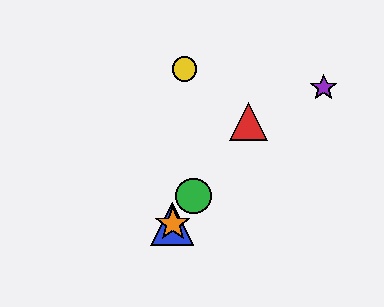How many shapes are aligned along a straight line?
4 shapes (the red triangle, the blue triangle, the green circle, the orange star) are aligned along a straight line.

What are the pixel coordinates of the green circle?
The green circle is at (194, 196).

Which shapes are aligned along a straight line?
The red triangle, the blue triangle, the green circle, the orange star are aligned along a straight line.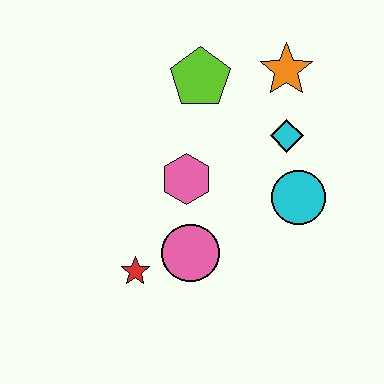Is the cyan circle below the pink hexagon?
Yes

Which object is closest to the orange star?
The cyan diamond is closest to the orange star.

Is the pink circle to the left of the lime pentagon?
Yes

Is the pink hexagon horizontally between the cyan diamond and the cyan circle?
No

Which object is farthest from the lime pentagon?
The red star is farthest from the lime pentagon.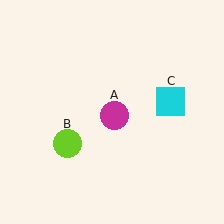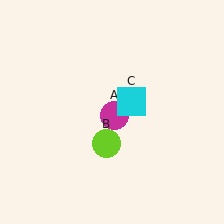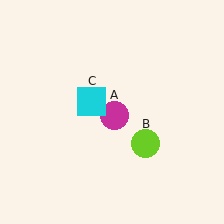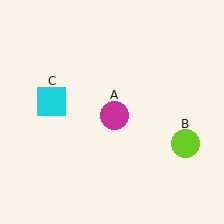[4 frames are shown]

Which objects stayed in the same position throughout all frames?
Magenta circle (object A) remained stationary.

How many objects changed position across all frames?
2 objects changed position: lime circle (object B), cyan square (object C).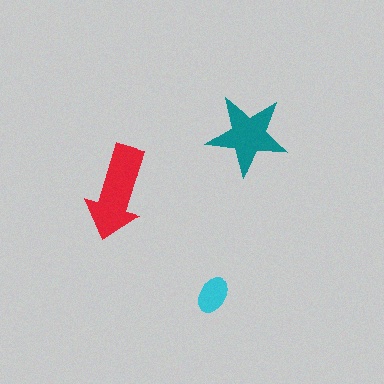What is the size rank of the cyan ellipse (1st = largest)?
3rd.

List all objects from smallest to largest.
The cyan ellipse, the teal star, the red arrow.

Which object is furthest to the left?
The red arrow is leftmost.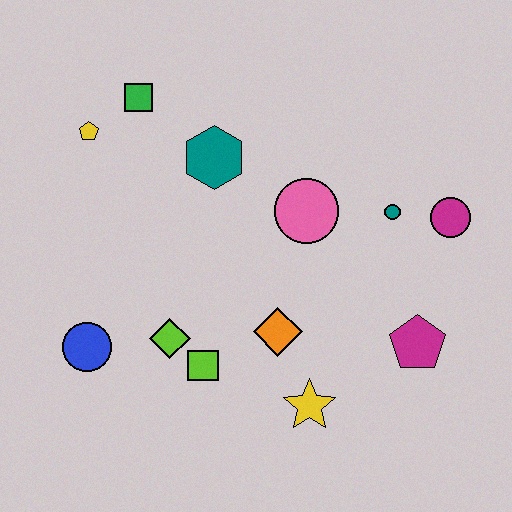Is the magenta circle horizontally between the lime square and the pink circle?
No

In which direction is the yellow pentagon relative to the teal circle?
The yellow pentagon is to the left of the teal circle.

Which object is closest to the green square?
The yellow pentagon is closest to the green square.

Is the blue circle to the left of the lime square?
Yes